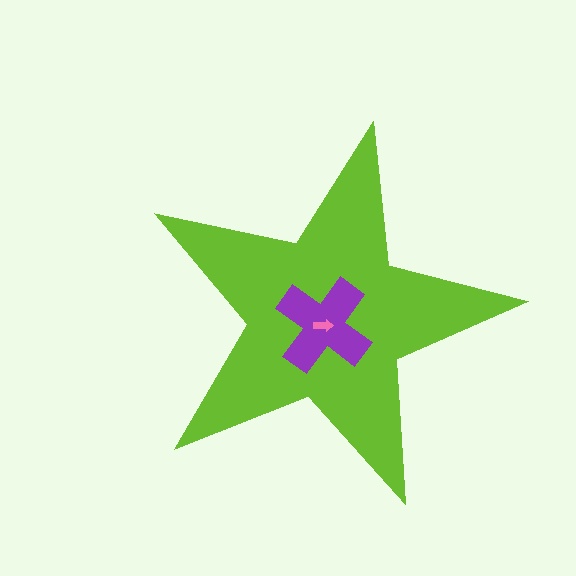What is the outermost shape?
The lime star.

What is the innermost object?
The pink arrow.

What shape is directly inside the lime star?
The purple cross.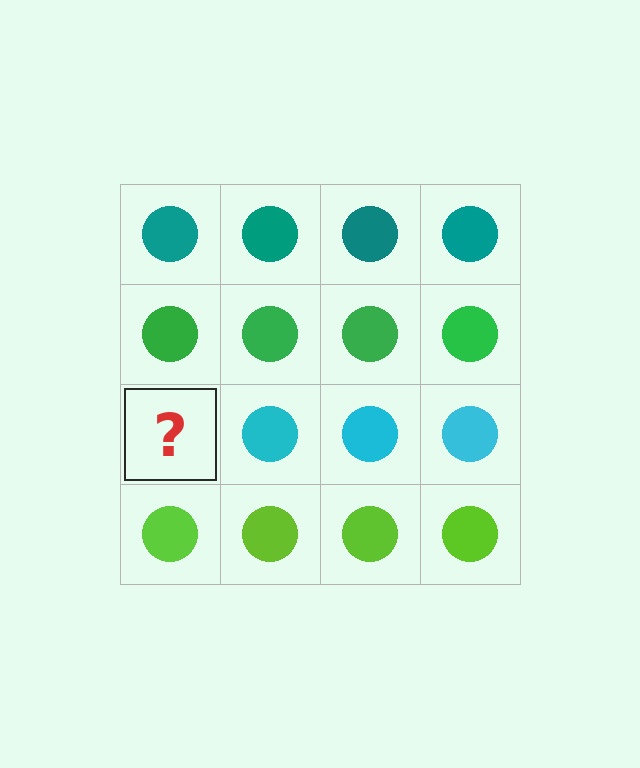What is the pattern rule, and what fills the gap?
The rule is that each row has a consistent color. The gap should be filled with a cyan circle.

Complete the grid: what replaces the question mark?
The question mark should be replaced with a cyan circle.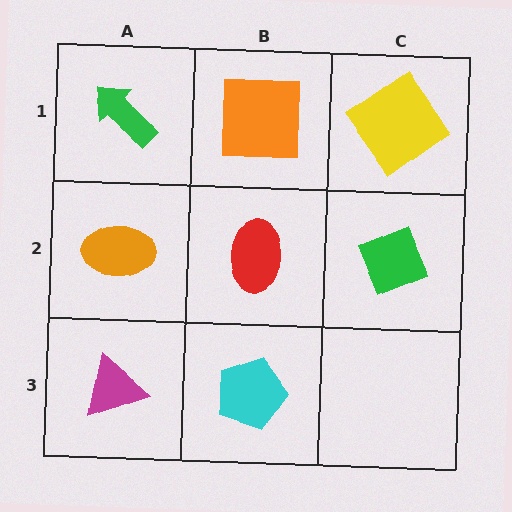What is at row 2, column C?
A green diamond.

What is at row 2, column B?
A red ellipse.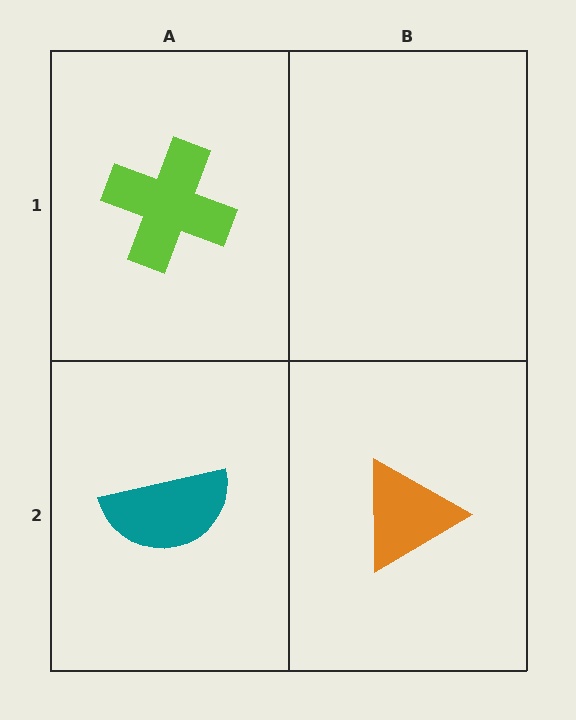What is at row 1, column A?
A lime cross.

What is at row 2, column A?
A teal semicircle.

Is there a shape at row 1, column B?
No, that cell is empty.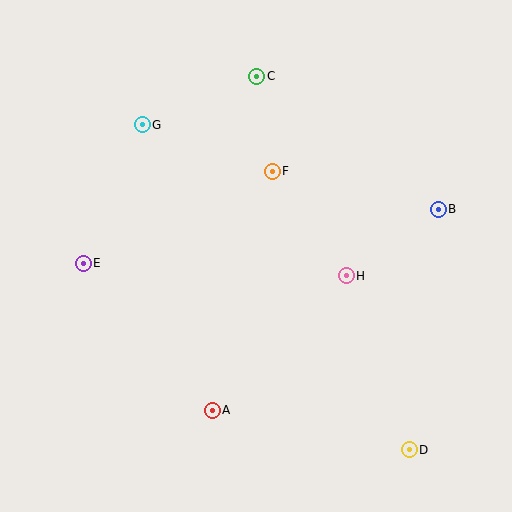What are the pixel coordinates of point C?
Point C is at (257, 76).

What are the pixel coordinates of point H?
Point H is at (346, 276).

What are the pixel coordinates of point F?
Point F is at (272, 171).